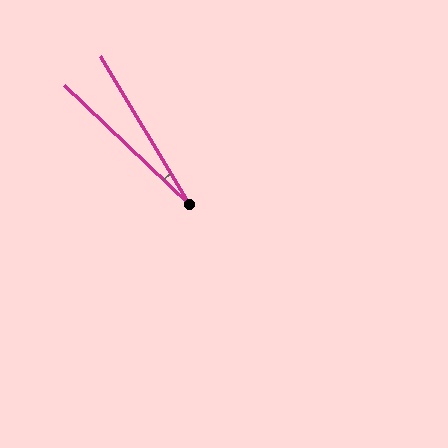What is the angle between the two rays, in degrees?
Approximately 15 degrees.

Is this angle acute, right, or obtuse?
It is acute.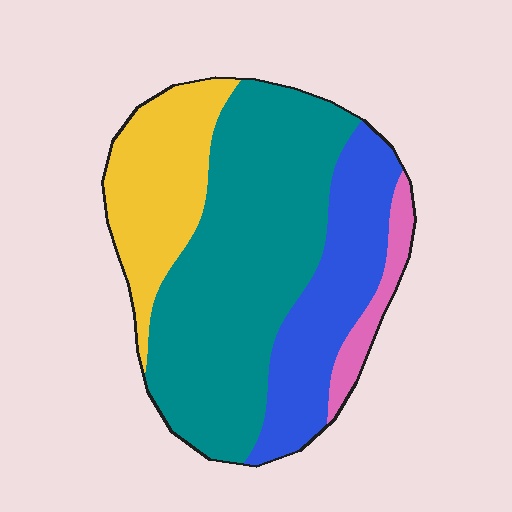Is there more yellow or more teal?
Teal.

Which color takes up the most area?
Teal, at roughly 50%.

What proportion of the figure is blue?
Blue covers 23% of the figure.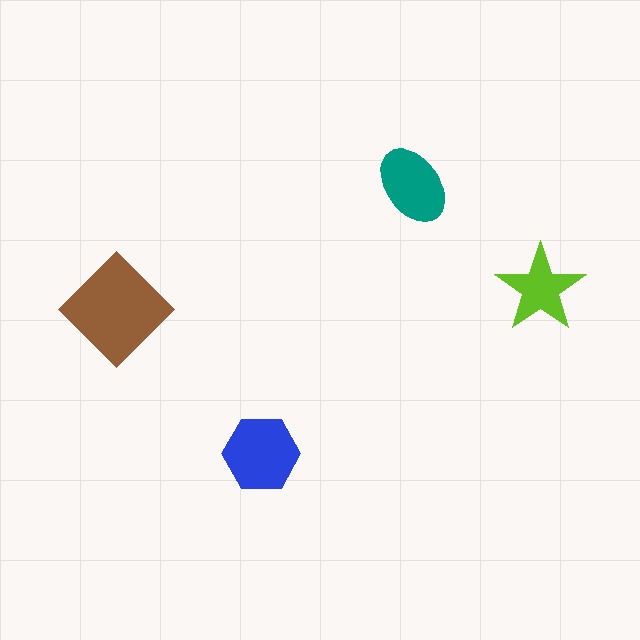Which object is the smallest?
The lime star.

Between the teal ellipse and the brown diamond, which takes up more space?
The brown diamond.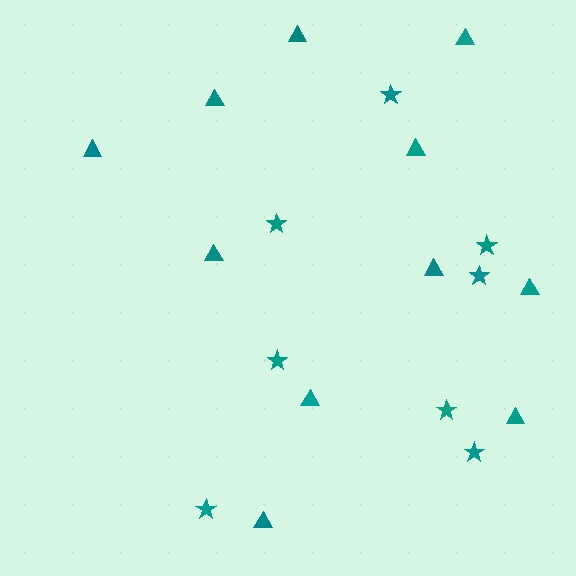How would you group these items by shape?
There are 2 groups: one group of triangles (11) and one group of stars (8).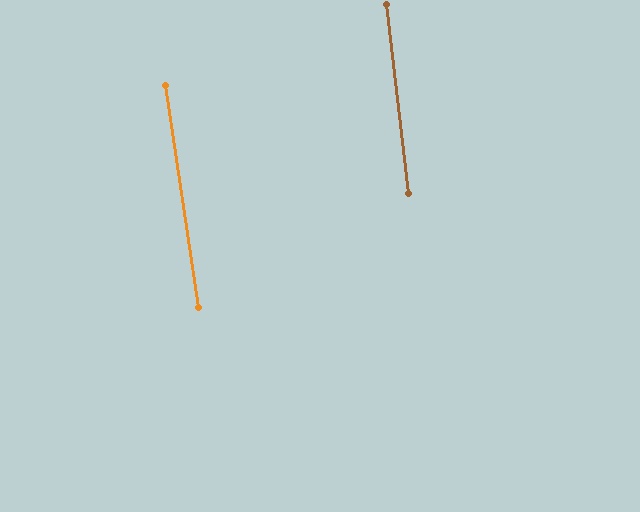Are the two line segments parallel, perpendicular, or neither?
Parallel — their directions differ by only 2.0°.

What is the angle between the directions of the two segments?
Approximately 2 degrees.